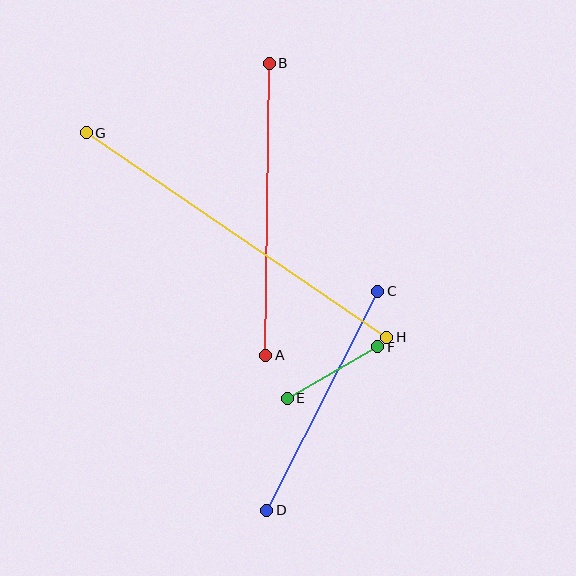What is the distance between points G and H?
The distance is approximately 364 pixels.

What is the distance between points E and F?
The distance is approximately 104 pixels.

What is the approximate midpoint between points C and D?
The midpoint is at approximately (322, 401) pixels.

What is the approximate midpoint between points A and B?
The midpoint is at approximately (268, 209) pixels.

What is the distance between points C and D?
The distance is approximately 246 pixels.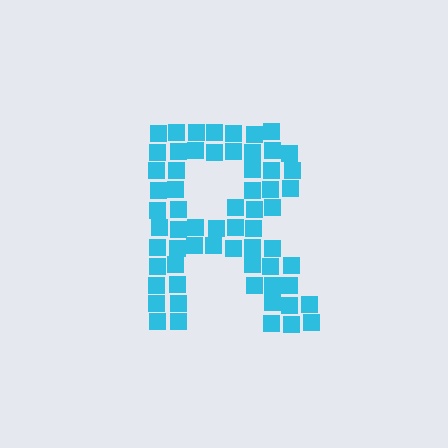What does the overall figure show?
The overall figure shows the letter R.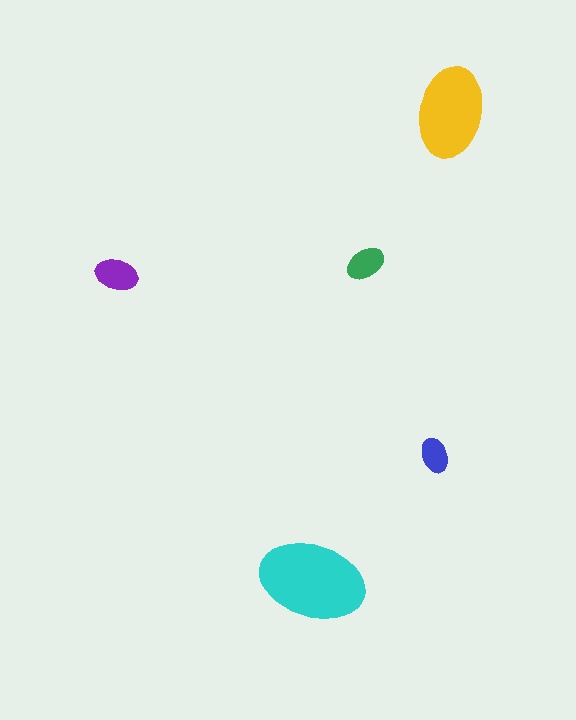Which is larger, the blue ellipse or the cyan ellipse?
The cyan one.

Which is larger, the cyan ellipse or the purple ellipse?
The cyan one.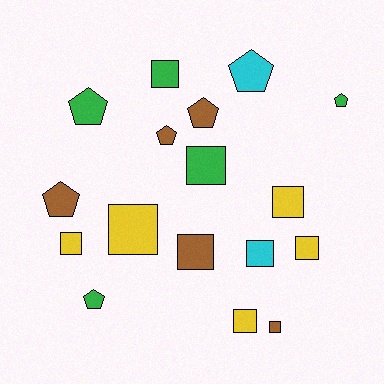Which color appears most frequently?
Brown, with 5 objects.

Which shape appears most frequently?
Square, with 10 objects.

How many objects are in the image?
There are 17 objects.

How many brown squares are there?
There are 2 brown squares.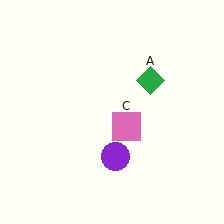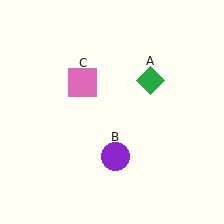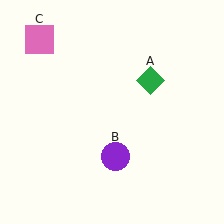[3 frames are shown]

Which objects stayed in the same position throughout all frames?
Green diamond (object A) and purple circle (object B) remained stationary.